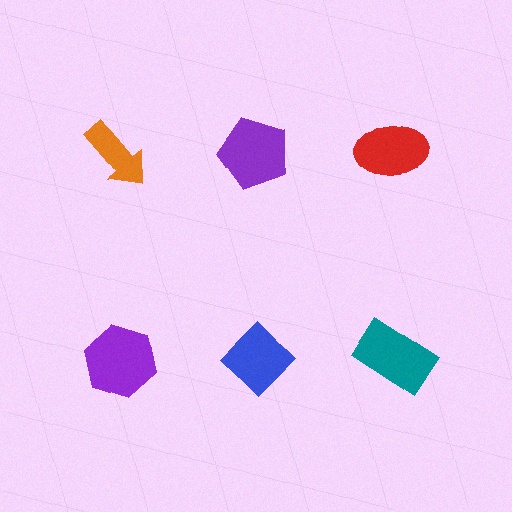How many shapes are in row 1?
3 shapes.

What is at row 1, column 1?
An orange arrow.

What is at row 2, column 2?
A blue diamond.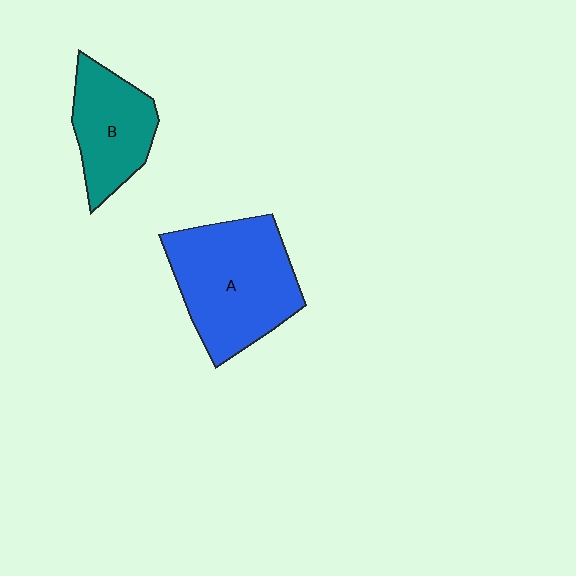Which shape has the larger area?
Shape A (blue).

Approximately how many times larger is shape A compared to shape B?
Approximately 1.6 times.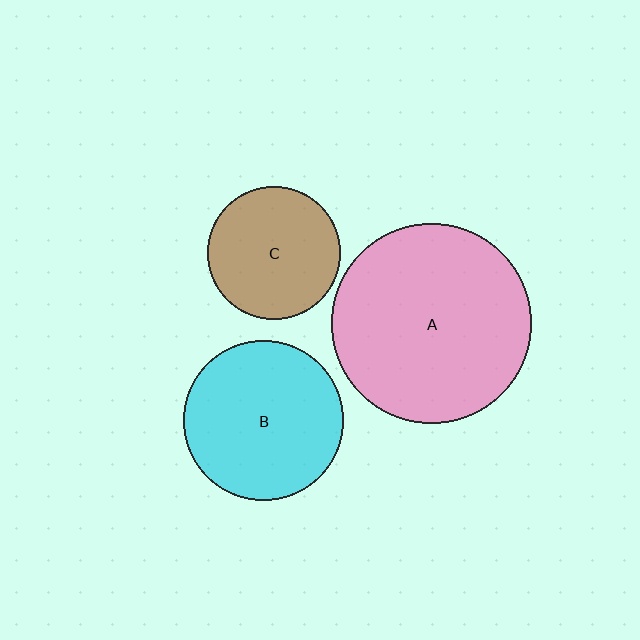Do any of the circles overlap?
No, none of the circles overlap.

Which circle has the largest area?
Circle A (pink).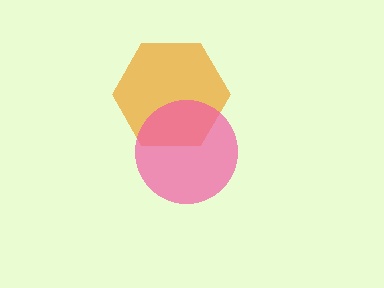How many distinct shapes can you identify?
There are 2 distinct shapes: an orange hexagon, a pink circle.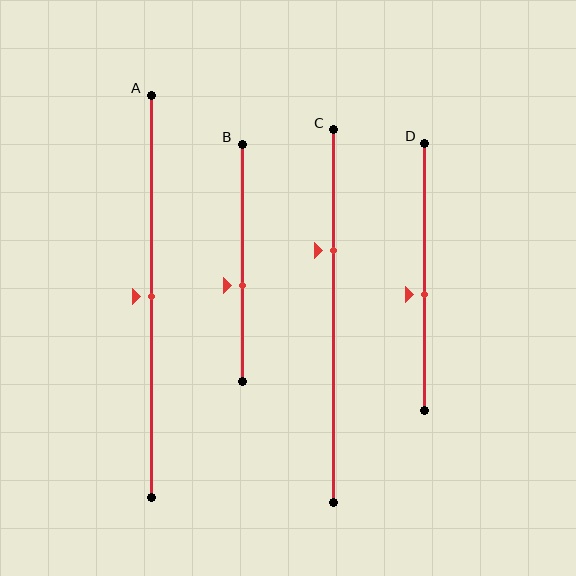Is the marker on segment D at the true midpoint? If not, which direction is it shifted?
No, the marker on segment D is shifted downward by about 7% of the segment length.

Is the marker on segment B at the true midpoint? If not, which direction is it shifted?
No, the marker on segment B is shifted downward by about 10% of the segment length.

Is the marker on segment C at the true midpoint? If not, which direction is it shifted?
No, the marker on segment C is shifted upward by about 17% of the segment length.